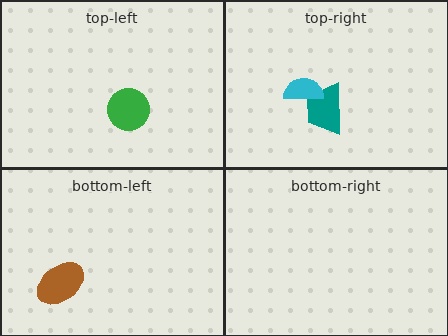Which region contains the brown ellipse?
The bottom-left region.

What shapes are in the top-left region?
The green circle.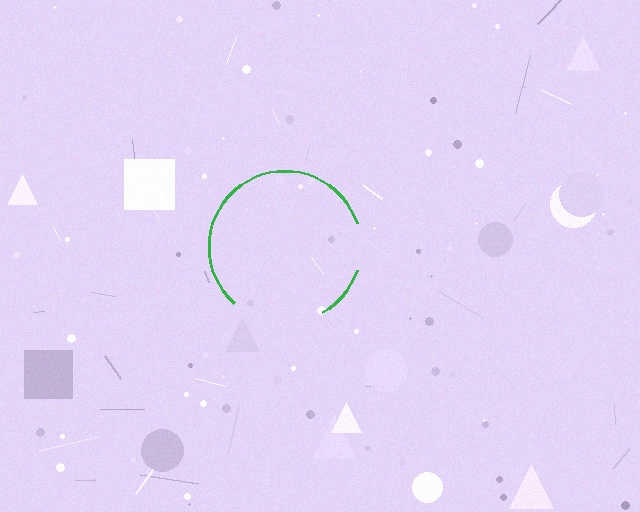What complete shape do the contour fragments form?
The contour fragments form a circle.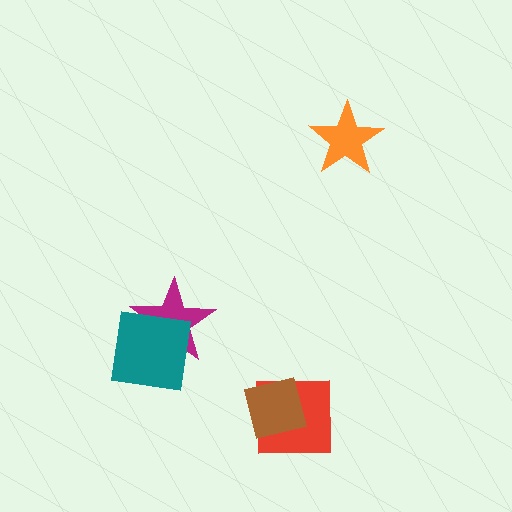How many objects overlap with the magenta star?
1 object overlaps with the magenta star.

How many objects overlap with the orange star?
0 objects overlap with the orange star.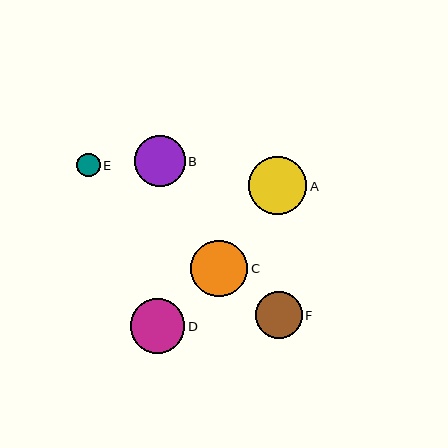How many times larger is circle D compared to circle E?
Circle D is approximately 2.3 times the size of circle E.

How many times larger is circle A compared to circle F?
Circle A is approximately 1.2 times the size of circle F.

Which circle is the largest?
Circle A is the largest with a size of approximately 58 pixels.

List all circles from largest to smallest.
From largest to smallest: A, C, D, B, F, E.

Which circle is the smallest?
Circle E is the smallest with a size of approximately 23 pixels.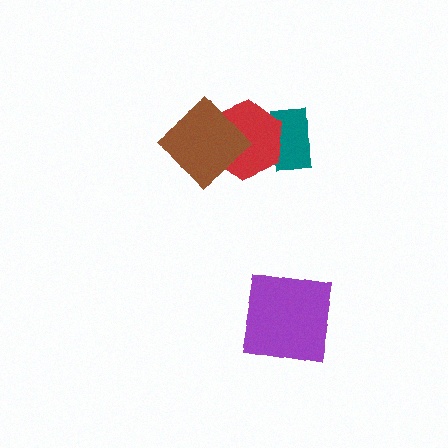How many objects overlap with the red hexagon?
2 objects overlap with the red hexagon.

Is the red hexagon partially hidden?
Yes, it is partially covered by another shape.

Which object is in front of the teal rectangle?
The red hexagon is in front of the teal rectangle.